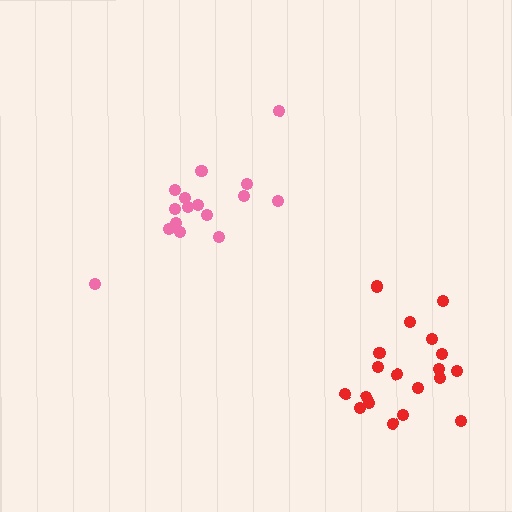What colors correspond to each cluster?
The clusters are colored: pink, red.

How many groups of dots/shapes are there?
There are 2 groups.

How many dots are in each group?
Group 1: 16 dots, Group 2: 19 dots (35 total).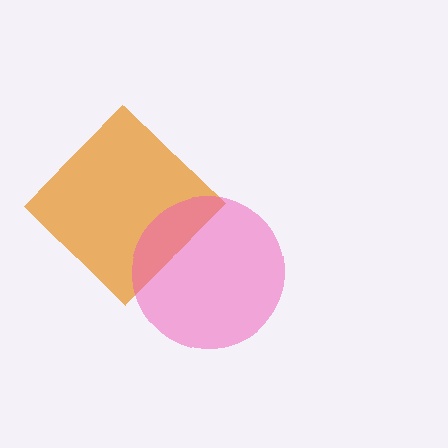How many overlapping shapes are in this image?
There are 2 overlapping shapes in the image.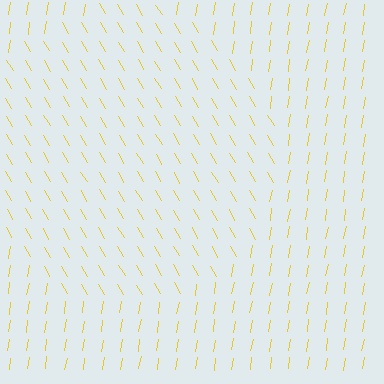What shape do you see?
I see a circle.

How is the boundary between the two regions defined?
The boundary is defined purely by a change in line orientation (approximately 40 degrees difference). All lines are the same color and thickness.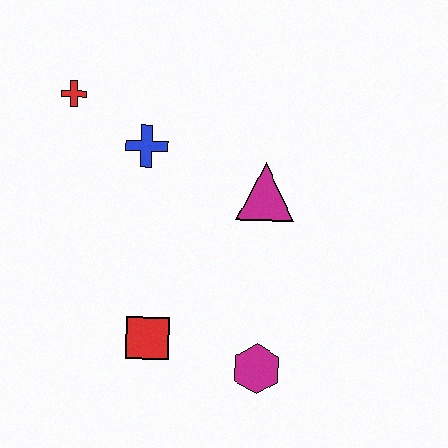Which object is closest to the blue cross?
The red cross is closest to the blue cross.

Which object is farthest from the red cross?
The magenta hexagon is farthest from the red cross.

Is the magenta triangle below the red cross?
Yes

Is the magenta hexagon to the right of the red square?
Yes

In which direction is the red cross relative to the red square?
The red cross is above the red square.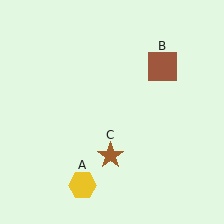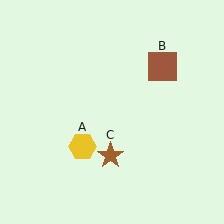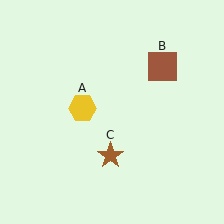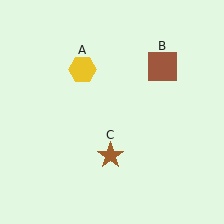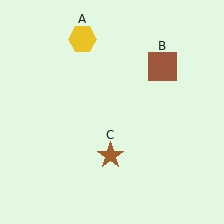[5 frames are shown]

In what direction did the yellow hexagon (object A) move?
The yellow hexagon (object A) moved up.